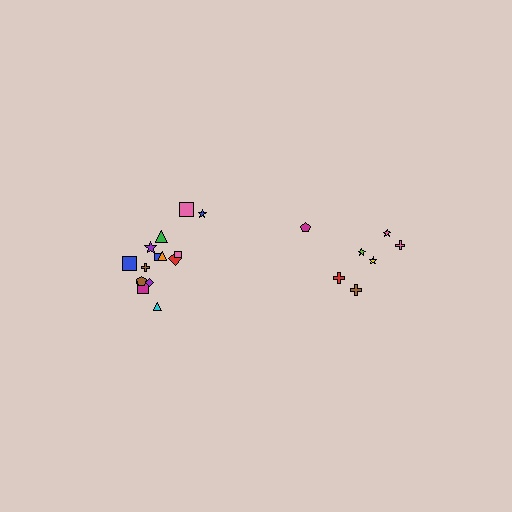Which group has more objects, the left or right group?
The left group.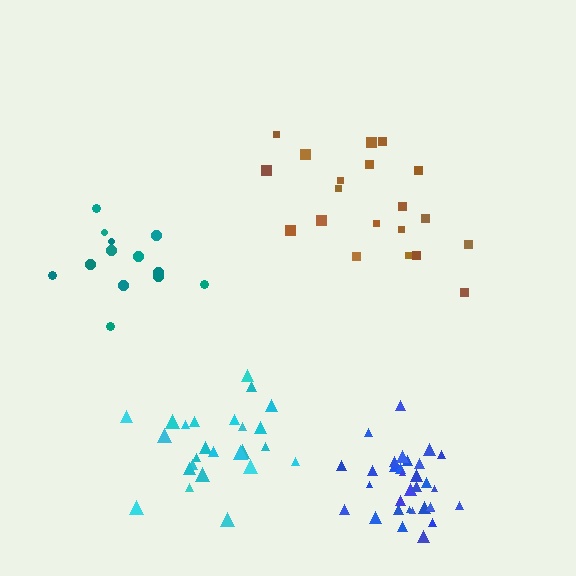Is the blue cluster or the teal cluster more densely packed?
Blue.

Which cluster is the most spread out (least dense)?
Brown.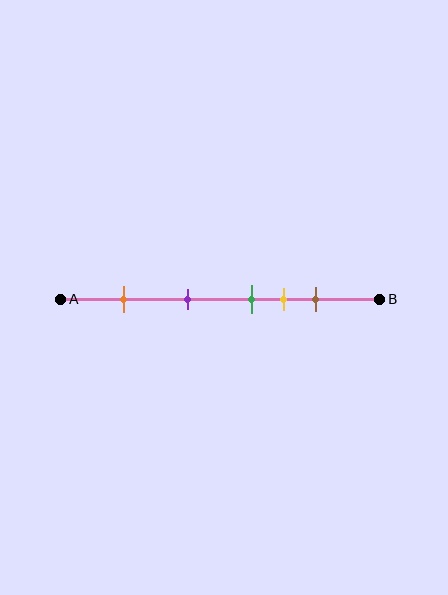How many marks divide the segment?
There are 5 marks dividing the segment.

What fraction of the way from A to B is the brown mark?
The brown mark is approximately 80% (0.8) of the way from A to B.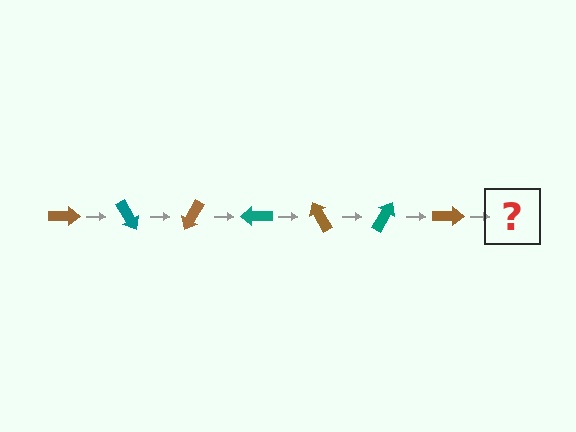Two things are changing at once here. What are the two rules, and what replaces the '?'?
The two rules are that it rotates 60 degrees each step and the color cycles through brown and teal. The '?' should be a teal arrow, rotated 420 degrees from the start.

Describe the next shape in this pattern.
It should be a teal arrow, rotated 420 degrees from the start.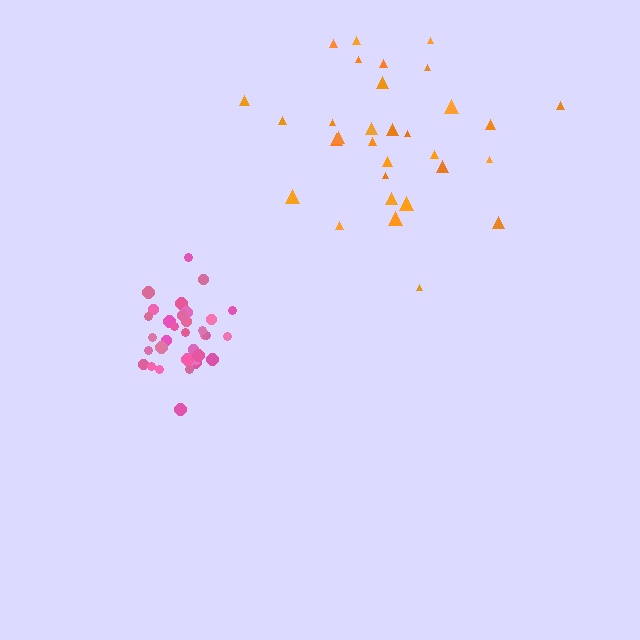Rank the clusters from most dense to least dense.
pink, orange.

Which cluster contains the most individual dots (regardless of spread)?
Pink (34).